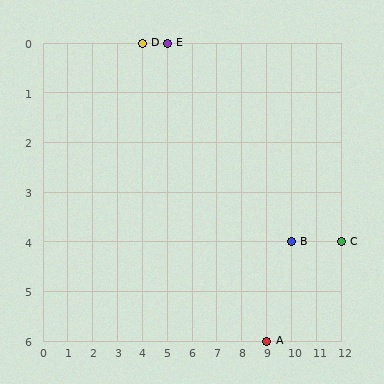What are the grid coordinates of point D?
Point D is at grid coordinates (4, 0).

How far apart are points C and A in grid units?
Points C and A are 3 columns and 2 rows apart (about 3.6 grid units diagonally).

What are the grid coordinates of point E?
Point E is at grid coordinates (5, 0).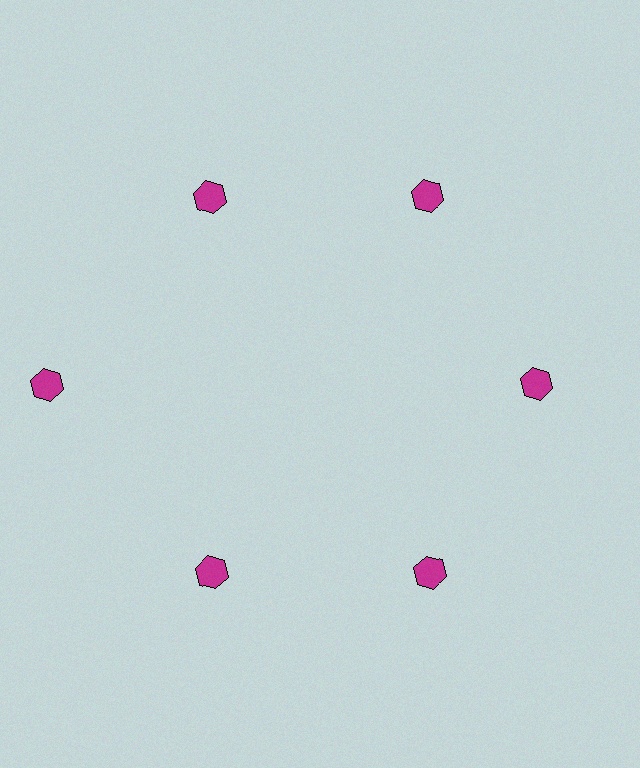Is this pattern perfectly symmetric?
No. The 6 magenta hexagons are arranged in a ring, but one element near the 9 o'clock position is pushed outward from the center, breaking the 6-fold rotational symmetry.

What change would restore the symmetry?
The symmetry would be restored by moving it inward, back onto the ring so that all 6 hexagons sit at equal angles and equal distance from the center.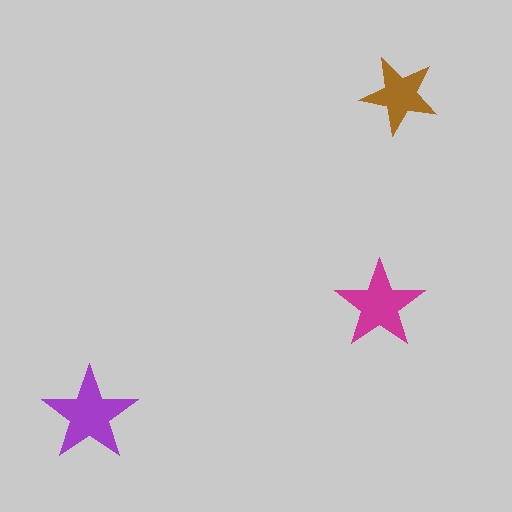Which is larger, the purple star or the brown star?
The purple one.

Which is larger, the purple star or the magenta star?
The purple one.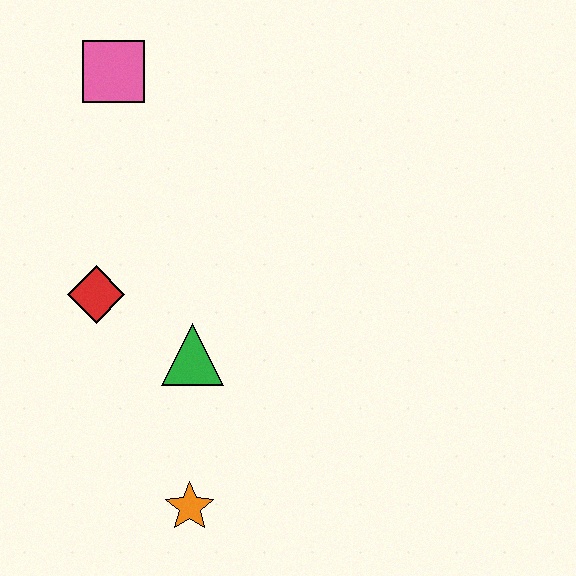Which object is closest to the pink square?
The red diamond is closest to the pink square.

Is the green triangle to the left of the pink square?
No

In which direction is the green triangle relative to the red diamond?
The green triangle is to the right of the red diamond.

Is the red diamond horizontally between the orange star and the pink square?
No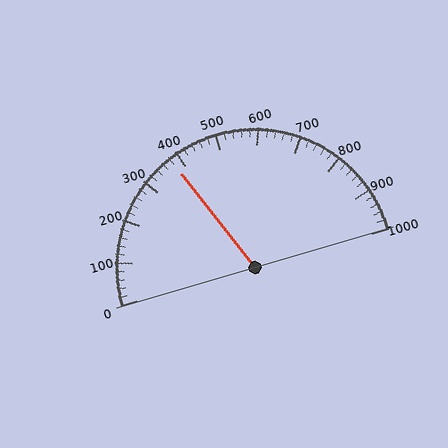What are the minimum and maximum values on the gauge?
The gauge ranges from 0 to 1000.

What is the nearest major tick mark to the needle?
The nearest major tick mark is 400.